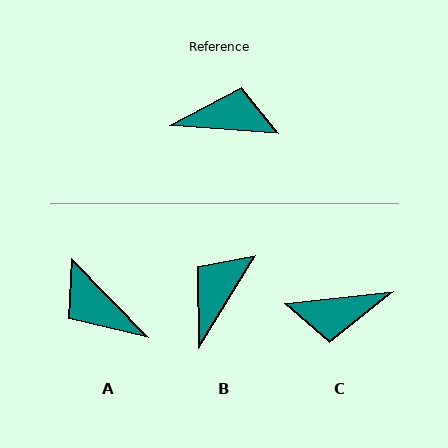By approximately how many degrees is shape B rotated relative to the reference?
Approximately 62 degrees counter-clockwise.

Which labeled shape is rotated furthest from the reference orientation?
C, about 170 degrees away.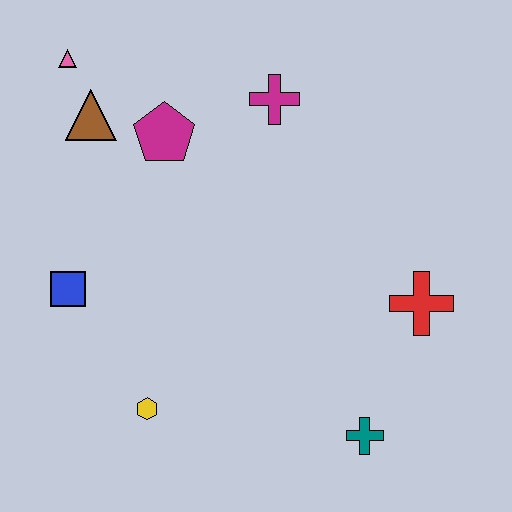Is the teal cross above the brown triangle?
No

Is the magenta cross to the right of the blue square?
Yes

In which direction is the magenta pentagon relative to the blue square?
The magenta pentagon is above the blue square.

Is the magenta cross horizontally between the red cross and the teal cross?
No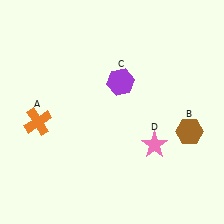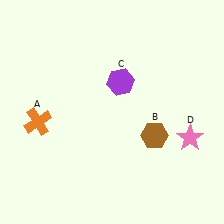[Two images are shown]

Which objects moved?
The objects that moved are: the brown hexagon (B), the pink star (D).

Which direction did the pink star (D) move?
The pink star (D) moved right.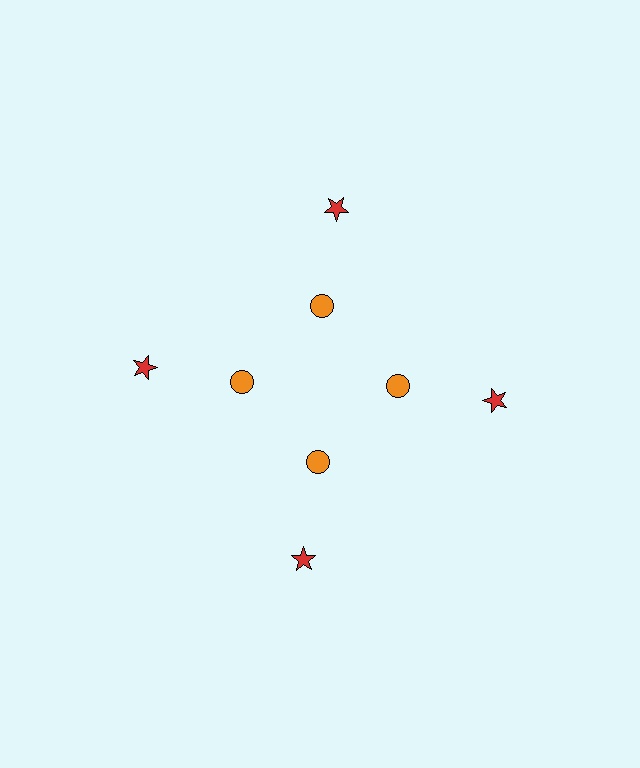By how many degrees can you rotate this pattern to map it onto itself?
The pattern maps onto itself every 90 degrees of rotation.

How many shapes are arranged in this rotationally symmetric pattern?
There are 8 shapes, arranged in 4 groups of 2.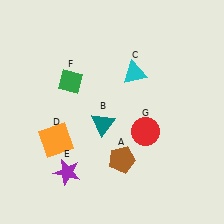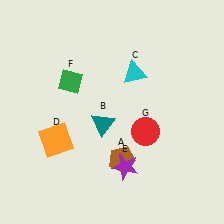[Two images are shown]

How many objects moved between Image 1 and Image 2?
1 object moved between the two images.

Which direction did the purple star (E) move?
The purple star (E) moved right.